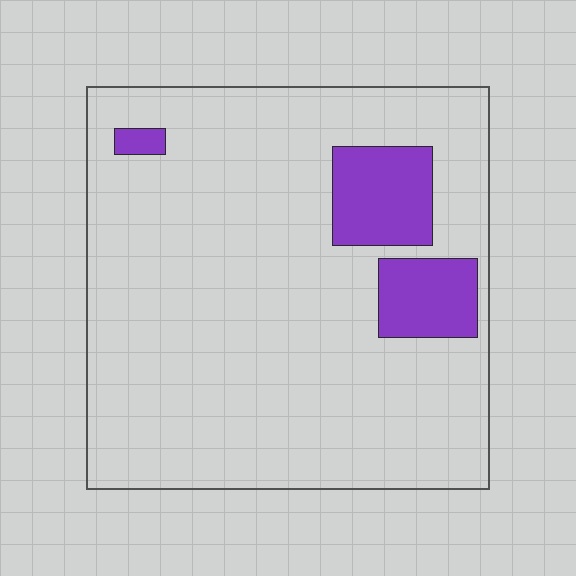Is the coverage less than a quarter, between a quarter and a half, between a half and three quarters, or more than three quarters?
Less than a quarter.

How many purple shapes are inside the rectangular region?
3.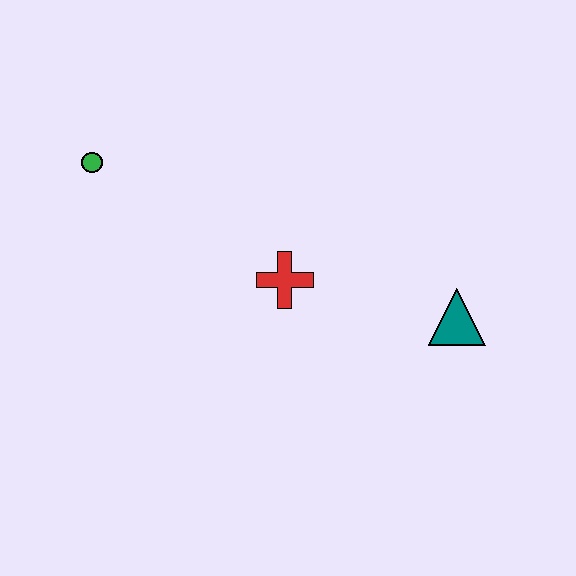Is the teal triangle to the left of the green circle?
No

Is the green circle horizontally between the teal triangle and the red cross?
No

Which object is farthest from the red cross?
The green circle is farthest from the red cross.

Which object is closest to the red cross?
The teal triangle is closest to the red cross.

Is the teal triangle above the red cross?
No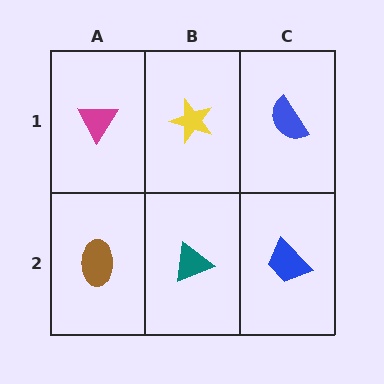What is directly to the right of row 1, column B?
A blue semicircle.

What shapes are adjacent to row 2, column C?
A blue semicircle (row 1, column C), a teal triangle (row 2, column B).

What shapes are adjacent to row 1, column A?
A brown ellipse (row 2, column A), a yellow star (row 1, column B).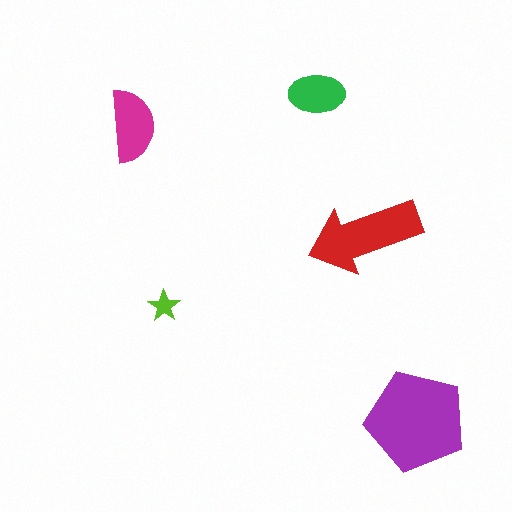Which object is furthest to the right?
The purple pentagon is rightmost.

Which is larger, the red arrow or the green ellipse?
The red arrow.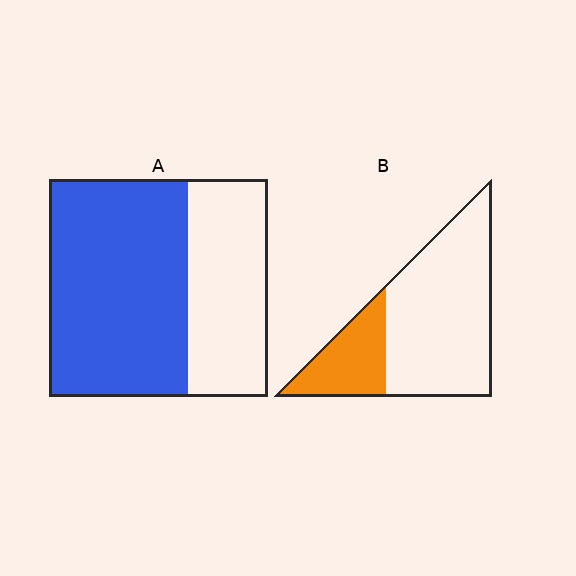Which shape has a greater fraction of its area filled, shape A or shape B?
Shape A.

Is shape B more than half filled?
No.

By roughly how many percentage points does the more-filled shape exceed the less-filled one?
By roughly 35 percentage points (A over B).